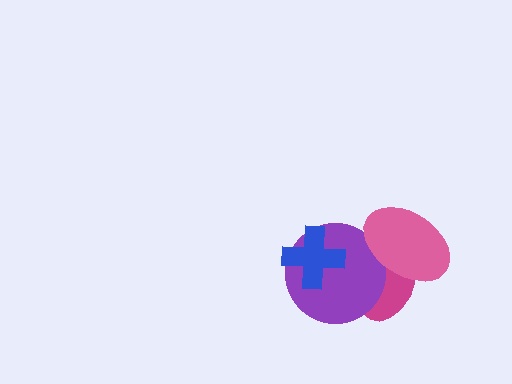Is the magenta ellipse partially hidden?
Yes, it is partially covered by another shape.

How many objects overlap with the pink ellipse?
2 objects overlap with the pink ellipse.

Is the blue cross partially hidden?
No, no other shape covers it.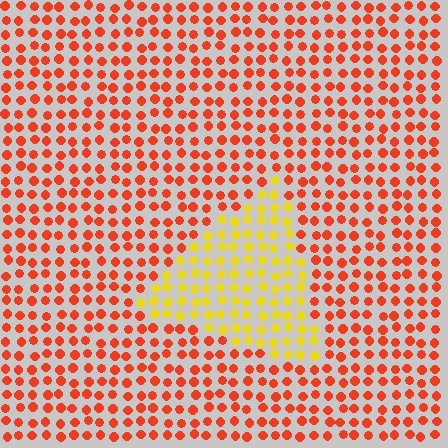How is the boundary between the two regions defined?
The boundary is defined purely by a slight shift in hue (about 48 degrees). Spacing, size, and orientation are identical on both sides.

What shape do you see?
I see a triangle.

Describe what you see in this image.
The image is filled with small red elements in a uniform arrangement. A triangle-shaped region is visible where the elements are tinted to a slightly different hue, forming a subtle color boundary.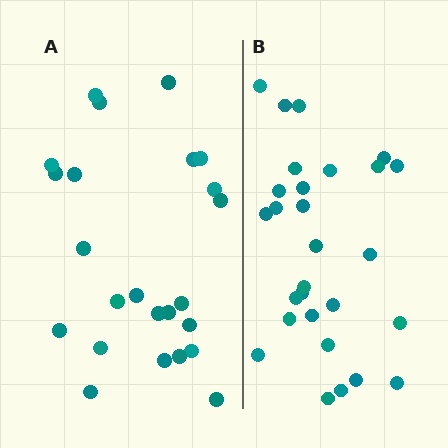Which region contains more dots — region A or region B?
Region B (the right region) has more dots.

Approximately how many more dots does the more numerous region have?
Region B has about 4 more dots than region A.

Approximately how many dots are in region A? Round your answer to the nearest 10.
About 20 dots. (The exact count is 24, which rounds to 20.)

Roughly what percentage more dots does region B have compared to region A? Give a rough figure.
About 15% more.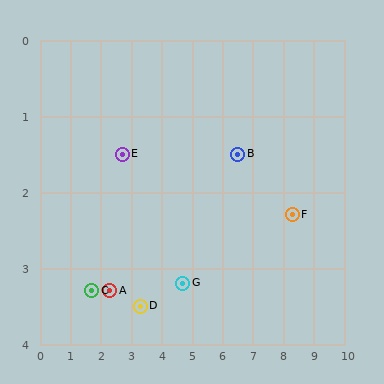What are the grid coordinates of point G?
Point G is at approximately (4.7, 3.2).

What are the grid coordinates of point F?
Point F is at approximately (8.3, 2.3).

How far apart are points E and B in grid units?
Points E and B are about 3.8 grid units apart.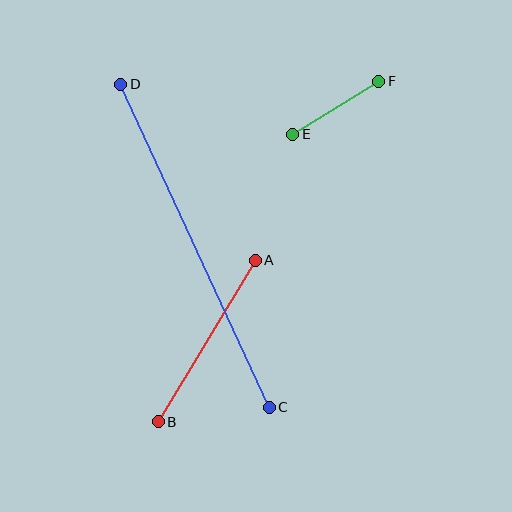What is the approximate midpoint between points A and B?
The midpoint is at approximately (207, 341) pixels.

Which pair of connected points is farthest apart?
Points C and D are farthest apart.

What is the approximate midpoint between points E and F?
The midpoint is at approximately (336, 108) pixels.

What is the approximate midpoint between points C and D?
The midpoint is at approximately (195, 246) pixels.